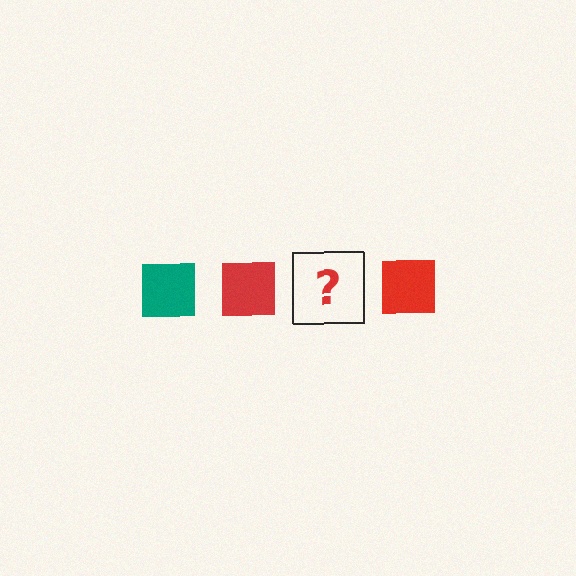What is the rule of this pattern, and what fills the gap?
The rule is that the pattern cycles through teal, red squares. The gap should be filled with a teal square.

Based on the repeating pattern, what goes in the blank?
The blank should be a teal square.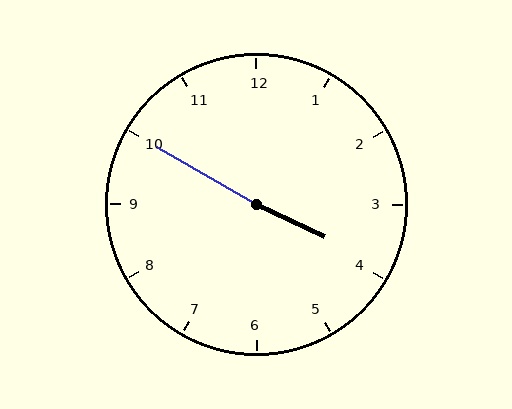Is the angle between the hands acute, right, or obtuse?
It is obtuse.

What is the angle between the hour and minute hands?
Approximately 175 degrees.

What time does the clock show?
3:50.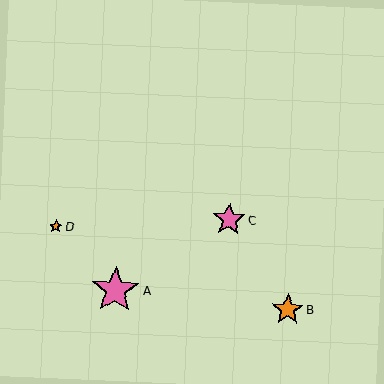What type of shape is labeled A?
Shape A is a pink star.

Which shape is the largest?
The pink star (labeled A) is the largest.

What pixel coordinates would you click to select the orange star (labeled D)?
Click at (56, 227) to select the orange star D.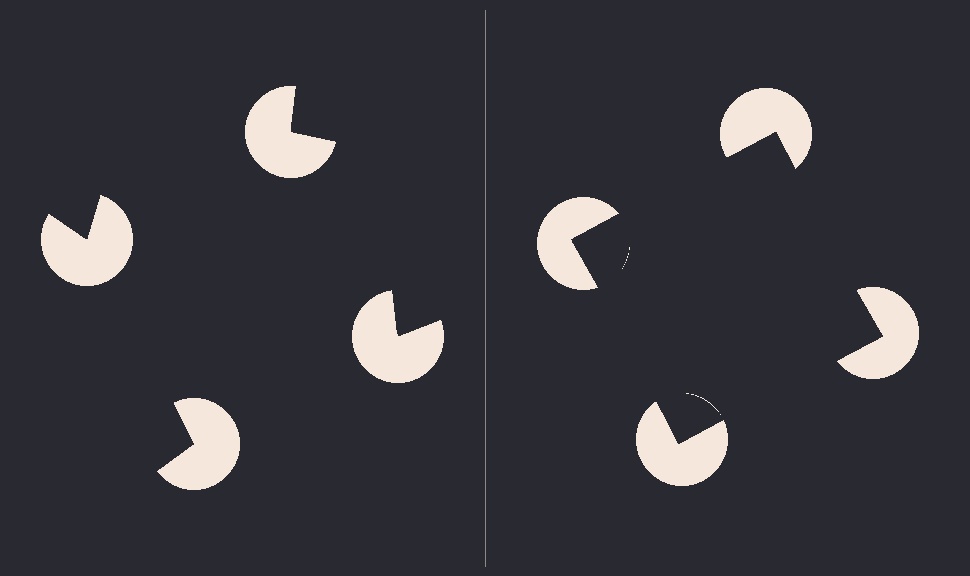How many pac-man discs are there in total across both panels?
8 — 4 on each side.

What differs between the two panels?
The pac-man discs are positioned identically on both sides; only the wedge orientations differ. On the right they align to a square; on the left they are misaligned.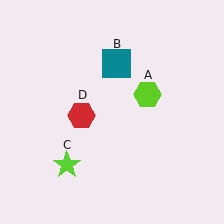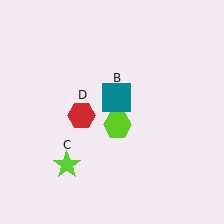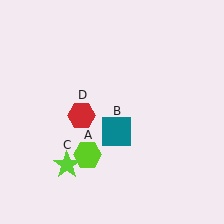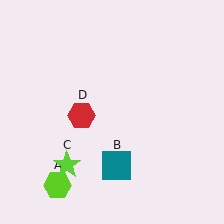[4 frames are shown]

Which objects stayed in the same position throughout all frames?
Lime star (object C) and red hexagon (object D) remained stationary.